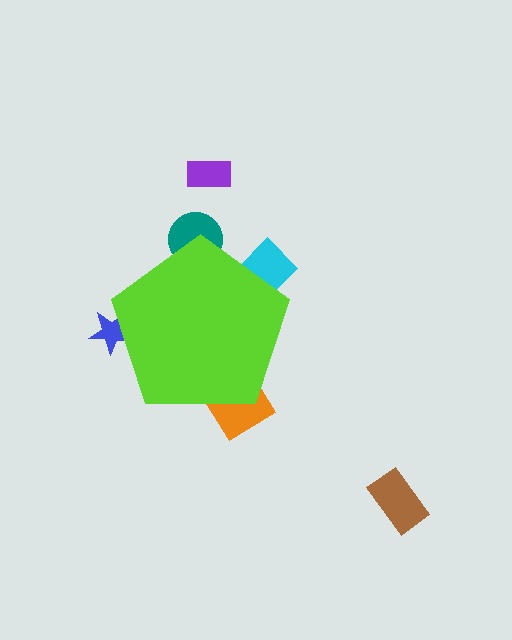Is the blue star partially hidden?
Yes, the blue star is partially hidden behind the lime pentagon.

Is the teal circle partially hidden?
Yes, the teal circle is partially hidden behind the lime pentagon.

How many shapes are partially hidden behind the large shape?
4 shapes are partially hidden.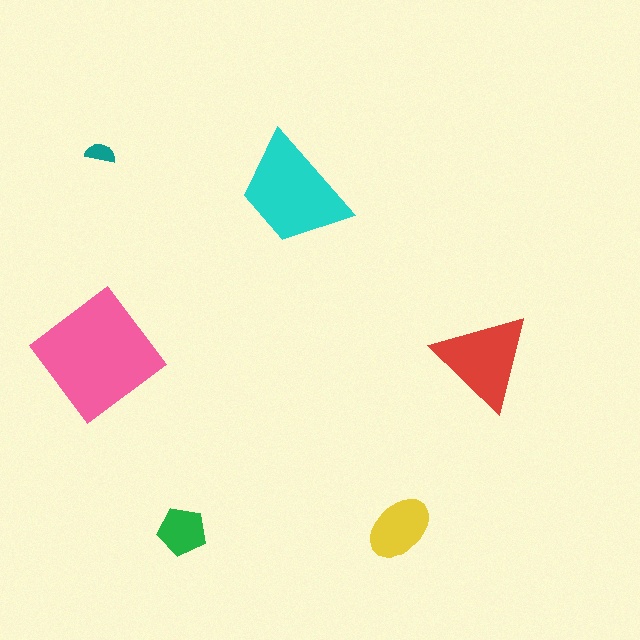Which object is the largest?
The pink diamond.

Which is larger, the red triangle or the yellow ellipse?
The red triangle.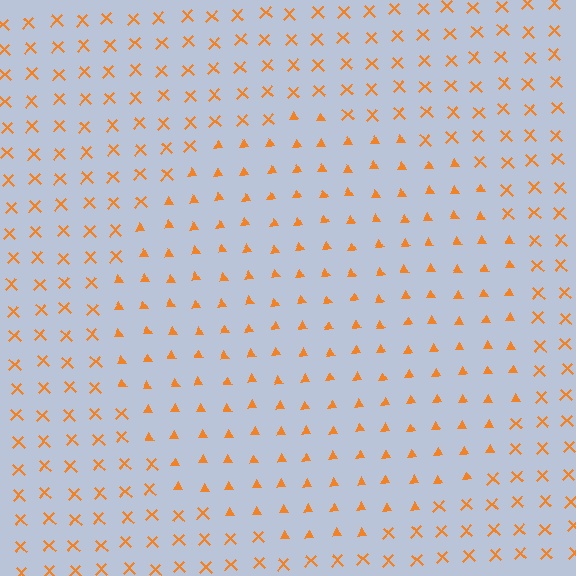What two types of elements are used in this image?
The image uses triangles inside the circle region and X marks outside it.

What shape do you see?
I see a circle.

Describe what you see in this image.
The image is filled with small orange elements arranged in a uniform grid. A circle-shaped region contains triangles, while the surrounding area contains X marks. The boundary is defined purely by the change in element shape.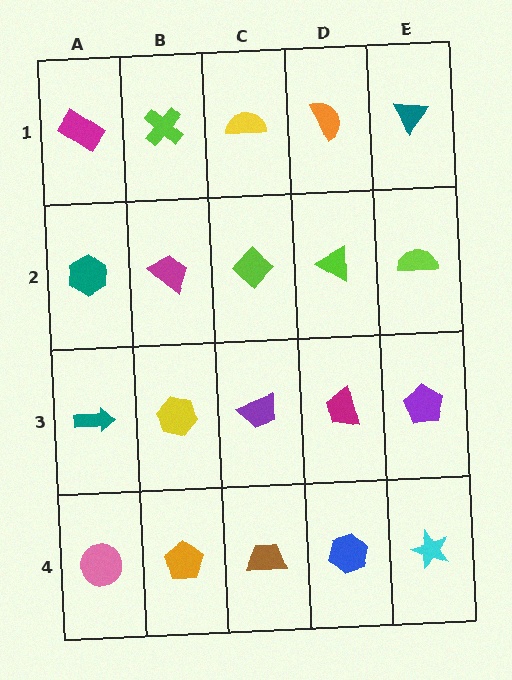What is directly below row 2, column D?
A magenta trapezoid.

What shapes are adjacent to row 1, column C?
A lime diamond (row 2, column C), a lime cross (row 1, column B), an orange semicircle (row 1, column D).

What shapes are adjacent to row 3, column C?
A lime diamond (row 2, column C), a brown trapezoid (row 4, column C), a yellow hexagon (row 3, column B), a magenta trapezoid (row 3, column D).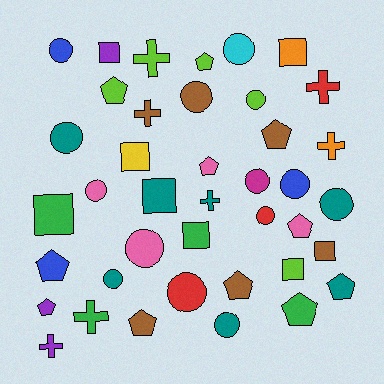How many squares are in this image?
There are 8 squares.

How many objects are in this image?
There are 40 objects.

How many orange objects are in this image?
There are 2 orange objects.